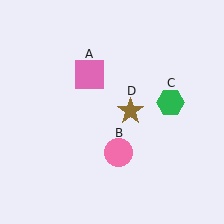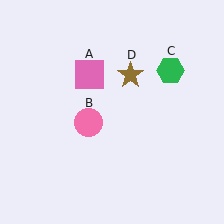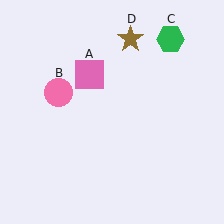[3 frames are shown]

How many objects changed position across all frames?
3 objects changed position: pink circle (object B), green hexagon (object C), brown star (object D).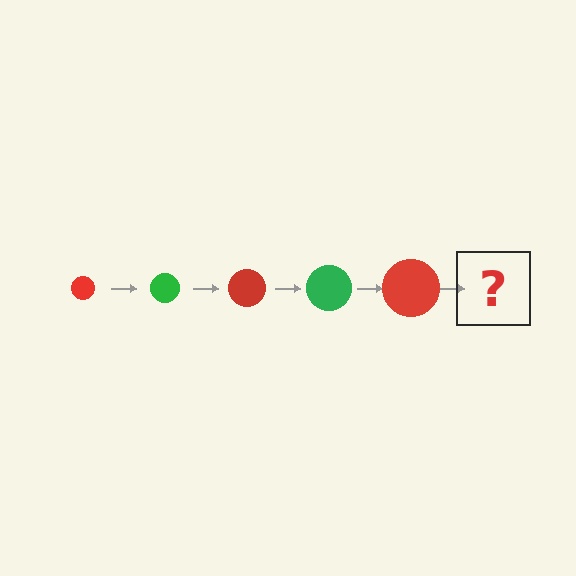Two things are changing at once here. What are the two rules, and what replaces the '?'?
The two rules are that the circle grows larger each step and the color cycles through red and green. The '?' should be a green circle, larger than the previous one.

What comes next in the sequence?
The next element should be a green circle, larger than the previous one.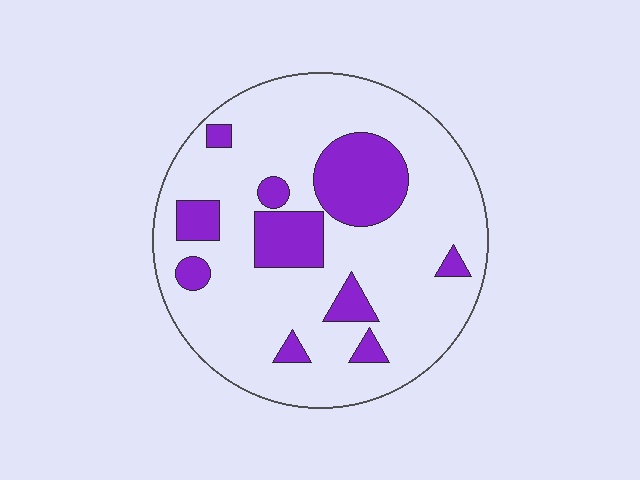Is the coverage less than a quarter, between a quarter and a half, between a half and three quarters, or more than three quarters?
Less than a quarter.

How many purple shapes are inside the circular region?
10.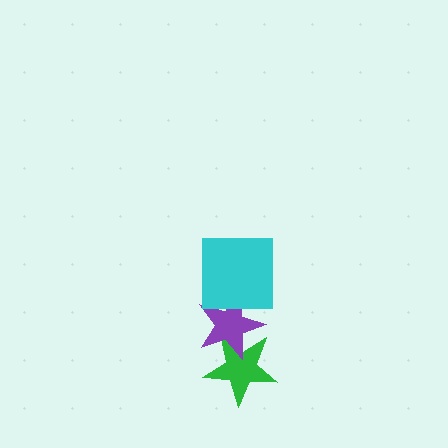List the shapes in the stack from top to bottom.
From top to bottom: the cyan square, the purple star, the green star.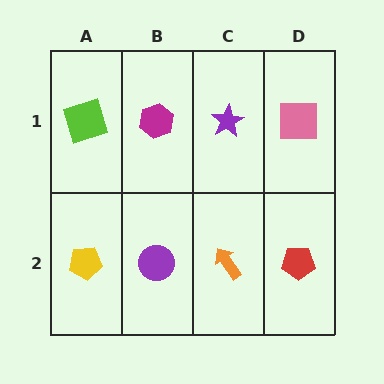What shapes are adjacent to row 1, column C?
An orange arrow (row 2, column C), a magenta hexagon (row 1, column B), a pink square (row 1, column D).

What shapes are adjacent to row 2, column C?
A purple star (row 1, column C), a purple circle (row 2, column B), a red pentagon (row 2, column D).